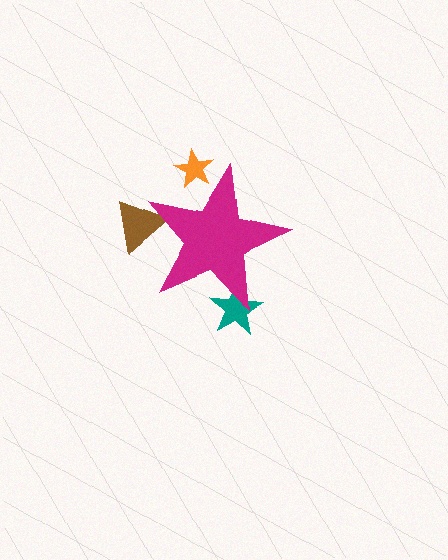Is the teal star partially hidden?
Yes, the teal star is partially hidden behind the magenta star.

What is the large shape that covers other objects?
A magenta star.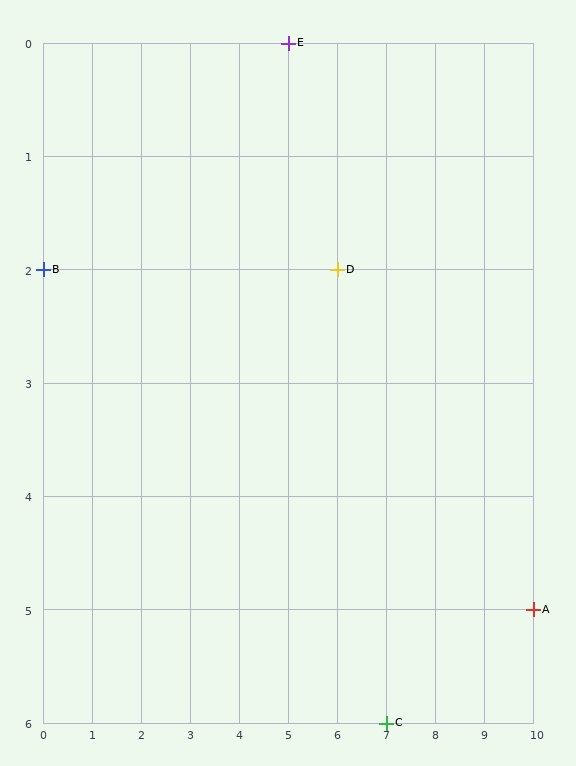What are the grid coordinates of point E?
Point E is at grid coordinates (5, 0).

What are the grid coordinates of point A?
Point A is at grid coordinates (10, 5).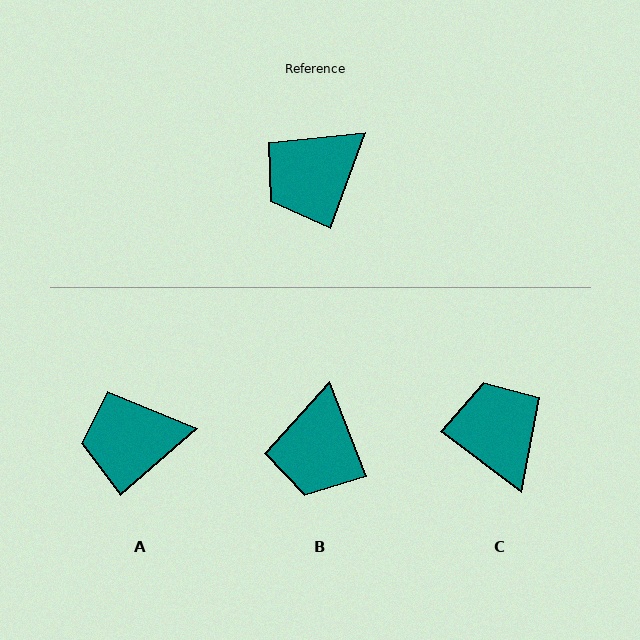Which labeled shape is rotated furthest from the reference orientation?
C, about 107 degrees away.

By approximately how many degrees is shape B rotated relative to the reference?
Approximately 41 degrees counter-clockwise.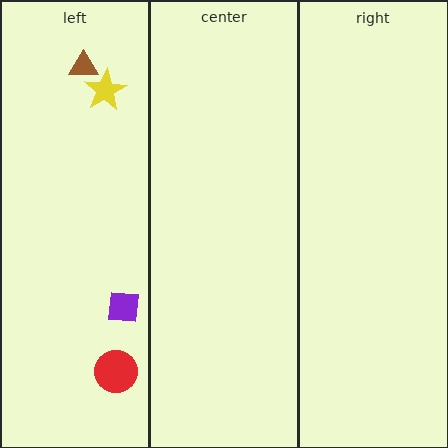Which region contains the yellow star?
The left region.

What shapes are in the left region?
The yellow star, the brown triangle, the purple square, the red circle.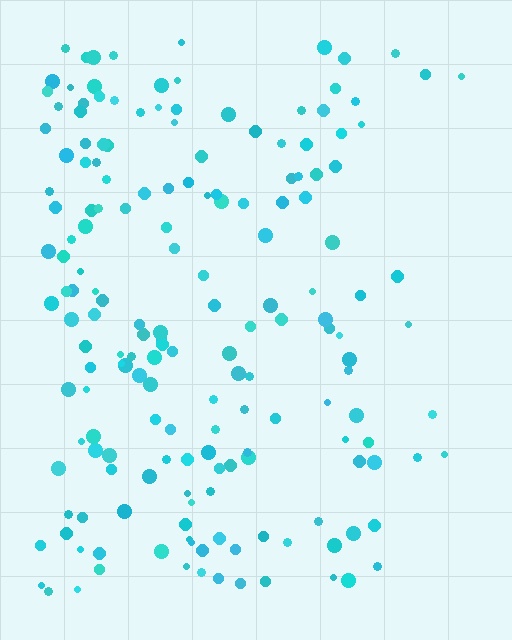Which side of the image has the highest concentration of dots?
The left.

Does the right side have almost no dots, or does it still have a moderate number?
Still a moderate number, just noticeably fewer than the left.